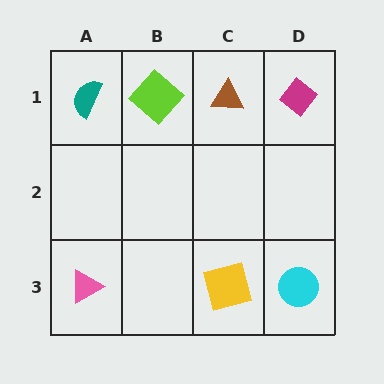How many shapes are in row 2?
0 shapes.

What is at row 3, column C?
A yellow square.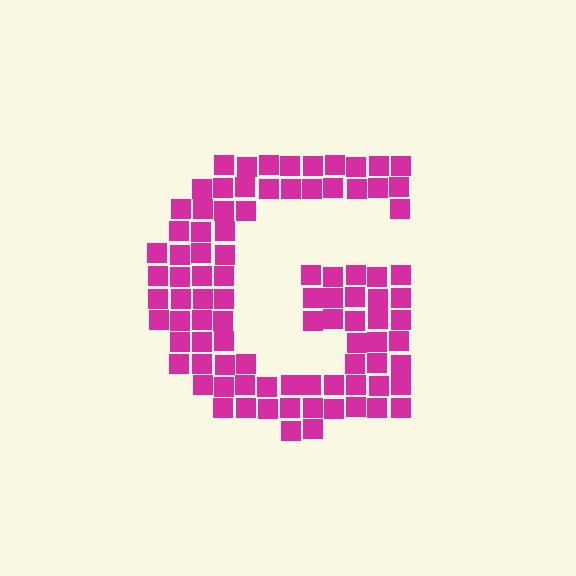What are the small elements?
The small elements are squares.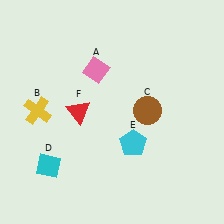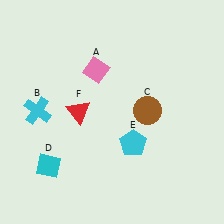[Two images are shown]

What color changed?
The cross (B) changed from yellow in Image 1 to cyan in Image 2.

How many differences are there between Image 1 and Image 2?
There is 1 difference between the two images.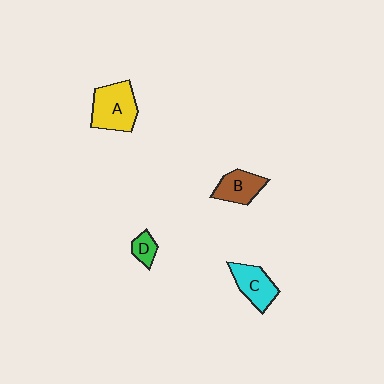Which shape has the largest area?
Shape A (yellow).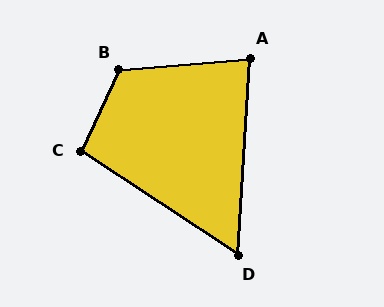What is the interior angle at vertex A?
Approximately 82 degrees (acute).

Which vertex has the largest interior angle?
B, at approximately 120 degrees.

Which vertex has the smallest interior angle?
D, at approximately 60 degrees.